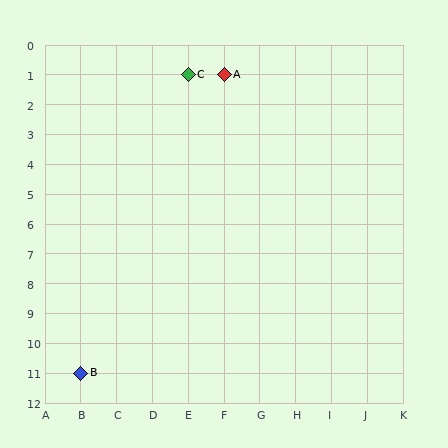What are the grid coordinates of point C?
Point C is at grid coordinates (E, 1).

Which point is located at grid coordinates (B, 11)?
Point B is at (B, 11).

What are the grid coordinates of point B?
Point B is at grid coordinates (B, 11).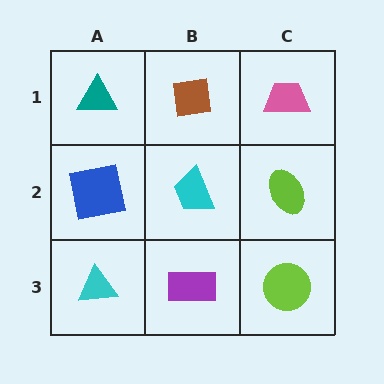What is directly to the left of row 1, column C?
A brown square.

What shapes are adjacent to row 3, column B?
A cyan trapezoid (row 2, column B), a cyan triangle (row 3, column A), a lime circle (row 3, column C).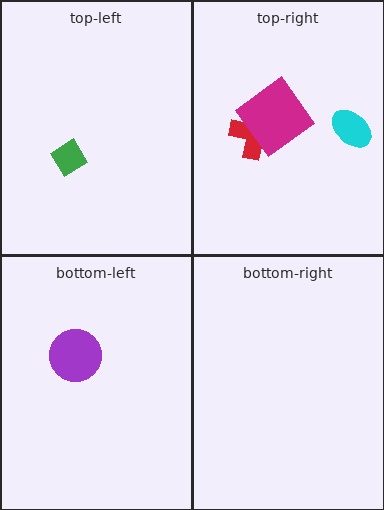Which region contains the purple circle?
The bottom-left region.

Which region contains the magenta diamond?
The top-right region.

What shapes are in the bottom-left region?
The purple circle.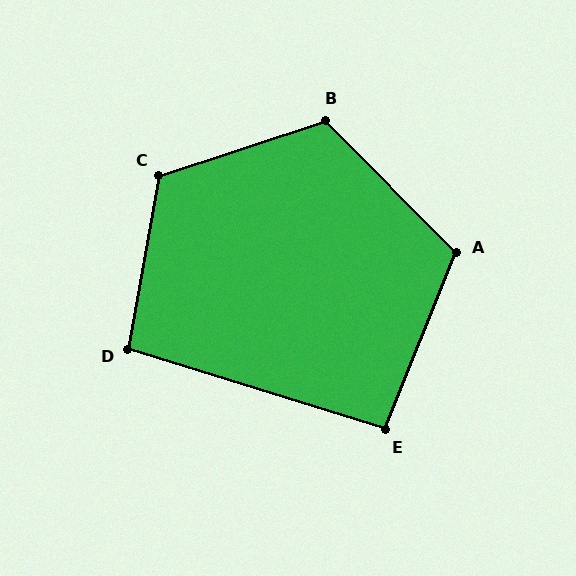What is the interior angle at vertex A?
Approximately 114 degrees (obtuse).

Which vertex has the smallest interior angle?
E, at approximately 94 degrees.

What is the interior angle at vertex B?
Approximately 116 degrees (obtuse).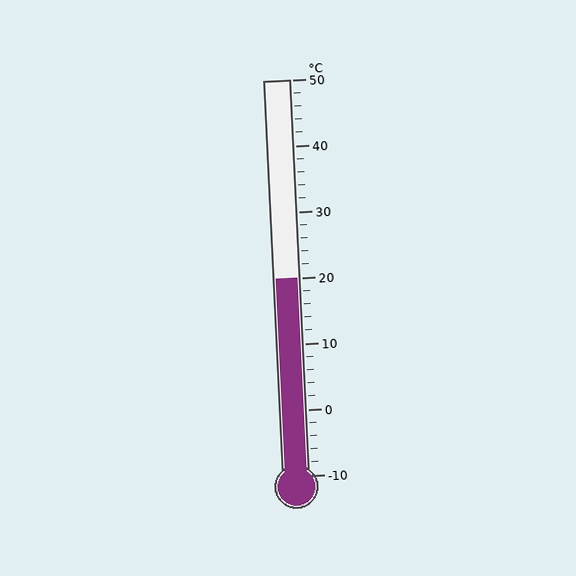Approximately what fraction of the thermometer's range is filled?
The thermometer is filled to approximately 50% of its range.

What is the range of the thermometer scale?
The thermometer scale ranges from -10°C to 50°C.